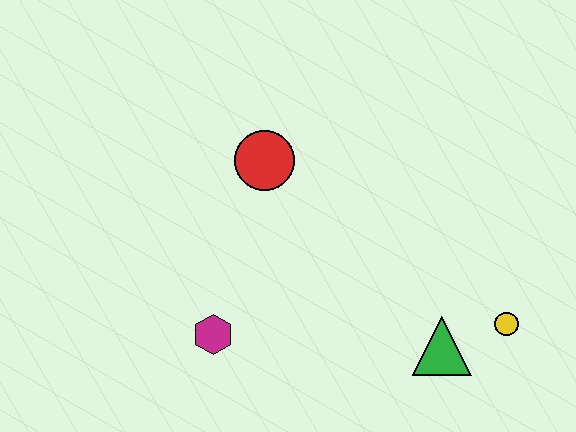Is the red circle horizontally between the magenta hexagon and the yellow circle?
Yes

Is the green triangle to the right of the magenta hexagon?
Yes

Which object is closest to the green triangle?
The yellow circle is closest to the green triangle.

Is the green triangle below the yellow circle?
Yes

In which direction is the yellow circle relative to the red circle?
The yellow circle is to the right of the red circle.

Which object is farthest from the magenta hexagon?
The yellow circle is farthest from the magenta hexagon.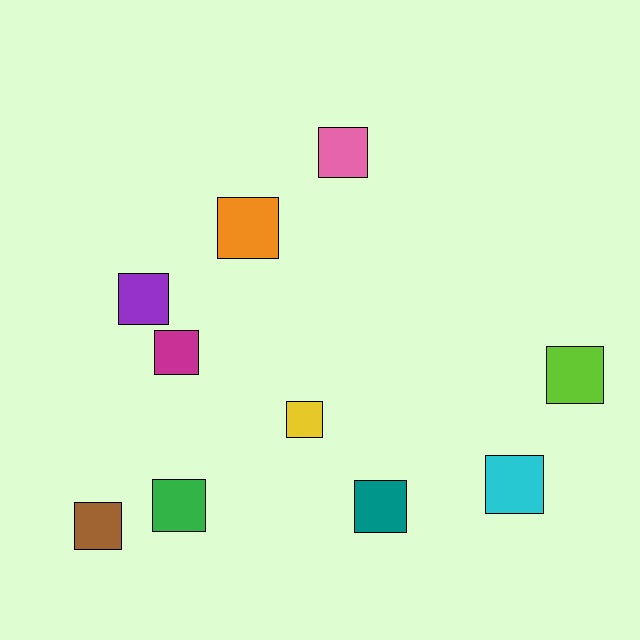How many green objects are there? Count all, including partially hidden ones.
There is 1 green object.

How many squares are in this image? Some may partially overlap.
There are 10 squares.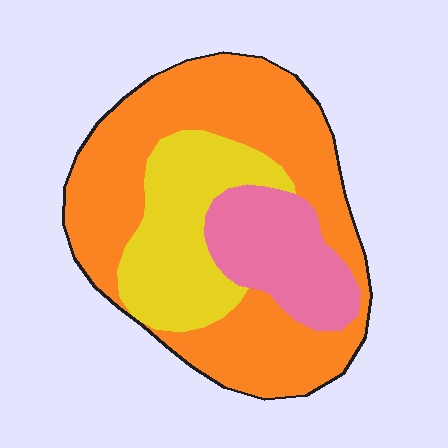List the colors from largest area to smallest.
From largest to smallest: orange, yellow, pink.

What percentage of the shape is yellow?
Yellow covers around 25% of the shape.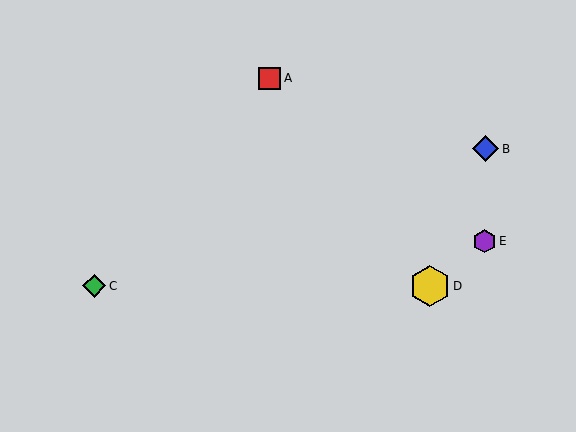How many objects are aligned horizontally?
2 objects (C, D) are aligned horizontally.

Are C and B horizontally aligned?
No, C is at y≈286 and B is at y≈149.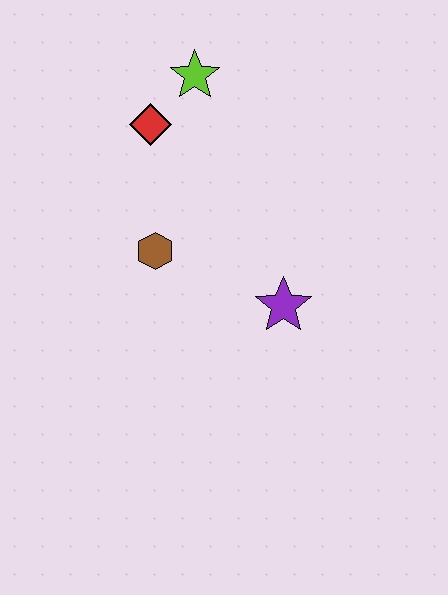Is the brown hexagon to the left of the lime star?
Yes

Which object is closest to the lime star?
The red diamond is closest to the lime star.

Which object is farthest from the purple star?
The lime star is farthest from the purple star.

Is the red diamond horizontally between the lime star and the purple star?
No